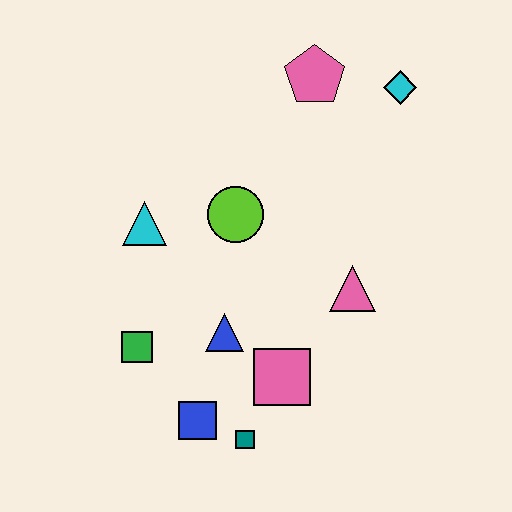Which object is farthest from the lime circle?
The teal square is farthest from the lime circle.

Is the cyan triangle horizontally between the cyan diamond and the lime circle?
No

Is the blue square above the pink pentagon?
No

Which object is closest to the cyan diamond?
The pink pentagon is closest to the cyan diamond.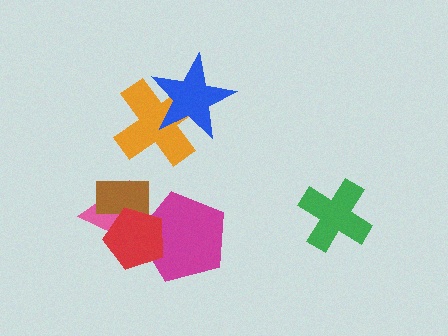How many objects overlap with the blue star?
1 object overlaps with the blue star.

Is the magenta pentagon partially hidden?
Yes, it is partially covered by another shape.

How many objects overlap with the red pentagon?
3 objects overlap with the red pentagon.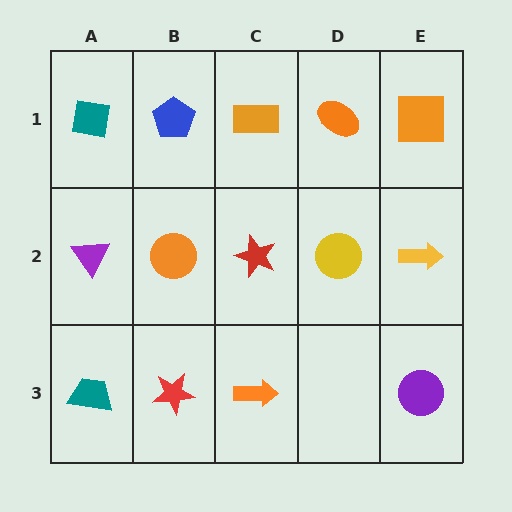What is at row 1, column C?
An orange rectangle.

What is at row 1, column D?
An orange ellipse.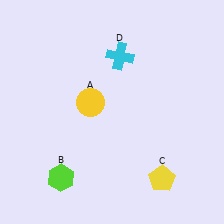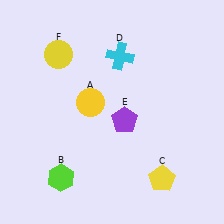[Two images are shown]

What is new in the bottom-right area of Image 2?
A purple pentagon (E) was added in the bottom-right area of Image 2.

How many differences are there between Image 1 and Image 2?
There are 2 differences between the two images.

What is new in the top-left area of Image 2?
A yellow circle (F) was added in the top-left area of Image 2.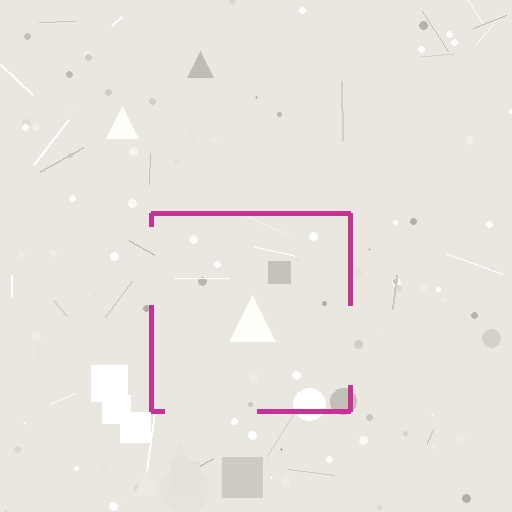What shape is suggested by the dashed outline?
The dashed outline suggests a square.